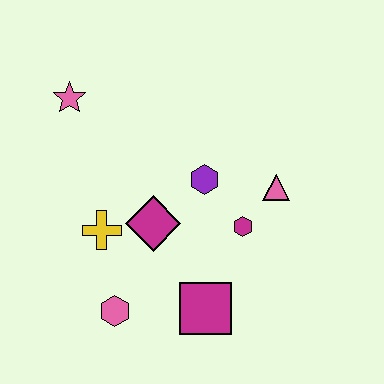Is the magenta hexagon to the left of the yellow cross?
No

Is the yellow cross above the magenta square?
Yes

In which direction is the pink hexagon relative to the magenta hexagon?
The pink hexagon is to the left of the magenta hexagon.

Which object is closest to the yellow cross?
The magenta diamond is closest to the yellow cross.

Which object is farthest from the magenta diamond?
The pink star is farthest from the magenta diamond.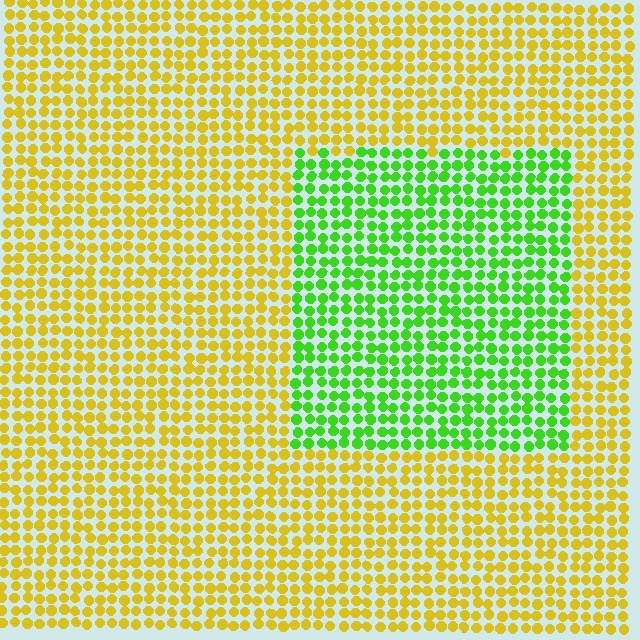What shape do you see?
I see a rectangle.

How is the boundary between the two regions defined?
The boundary is defined purely by a slight shift in hue (about 59 degrees). Spacing, size, and orientation are identical on both sides.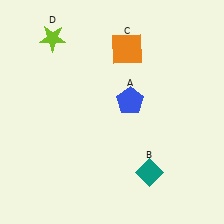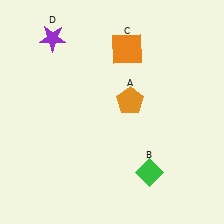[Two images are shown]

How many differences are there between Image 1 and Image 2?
There are 3 differences between the two images.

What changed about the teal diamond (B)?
In Image 1, B is teal. In Image 2, it changed to green.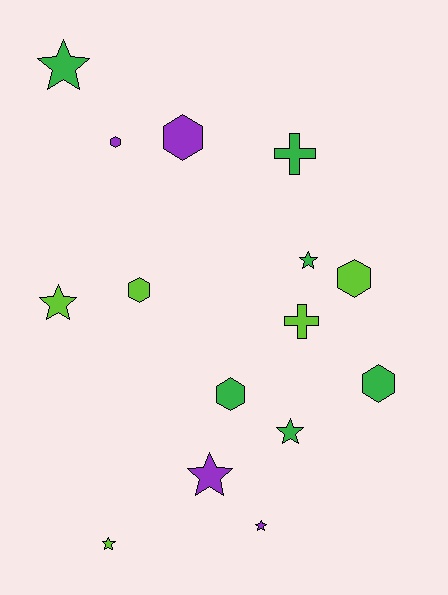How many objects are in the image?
There are 15 objects.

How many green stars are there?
There are 3 green stars.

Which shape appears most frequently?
Star, with 7 objects.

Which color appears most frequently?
Green, with 6 objects.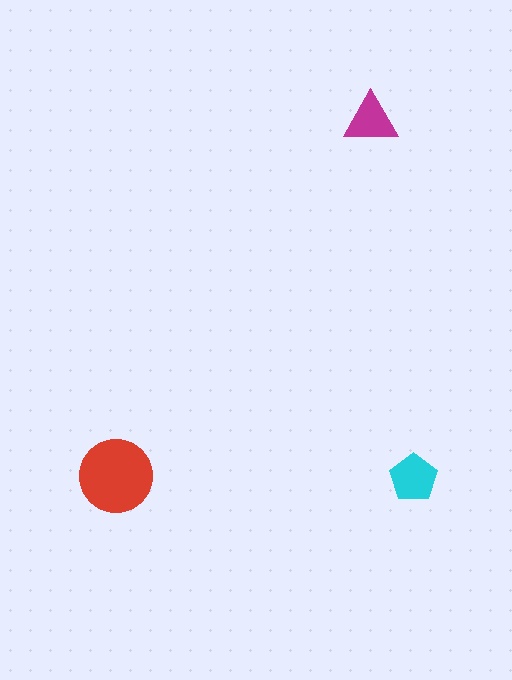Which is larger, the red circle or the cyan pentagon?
The red circle.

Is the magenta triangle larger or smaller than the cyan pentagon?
Smaller.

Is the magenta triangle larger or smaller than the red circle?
Smaller.